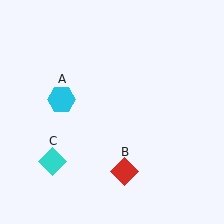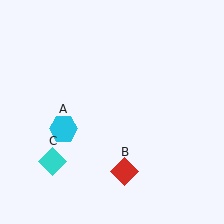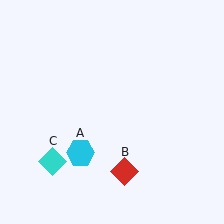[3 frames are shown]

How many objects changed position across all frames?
1 object changed position: cyan hexagon (object A).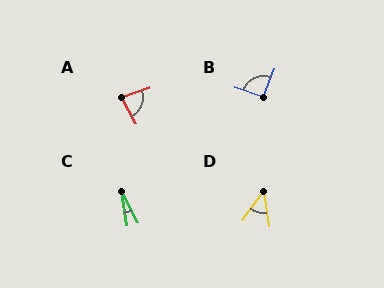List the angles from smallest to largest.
C (20°), D (45°), A (80°), B (92°).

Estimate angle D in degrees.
Approximately 45 degrees.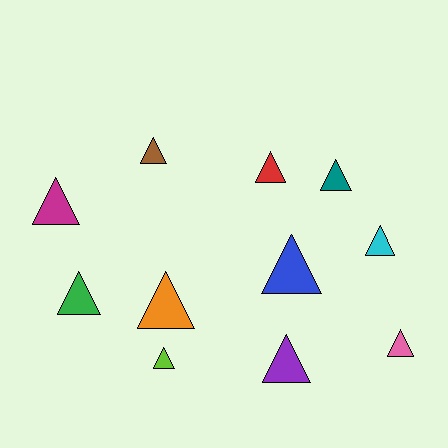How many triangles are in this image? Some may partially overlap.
There are 11 triangles.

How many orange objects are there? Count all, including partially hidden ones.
There is 1 orange object.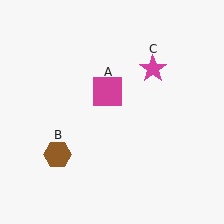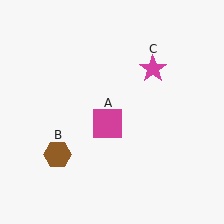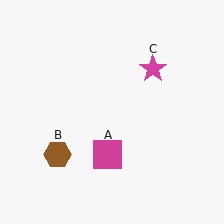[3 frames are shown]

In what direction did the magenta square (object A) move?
The magenta square (object A) moved down.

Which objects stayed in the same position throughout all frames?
Brown hexagon (object B) and magenta star (object C) remained stationary.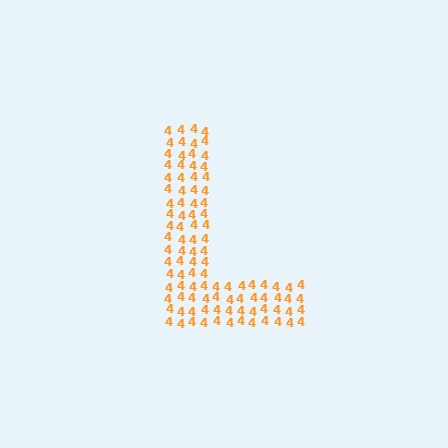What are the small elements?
The small elements are digit 4's.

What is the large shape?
The large shape is the letter L.